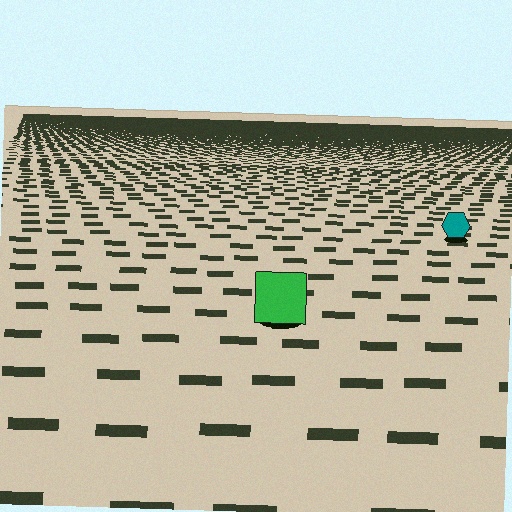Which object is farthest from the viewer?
The teal hexagon is farthest from the viewer. It appears smaller and the ground texture around it is denser.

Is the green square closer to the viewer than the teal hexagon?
Yes. The green square is closer — you can tell from the texture gradient: the ground texture is coarser near it.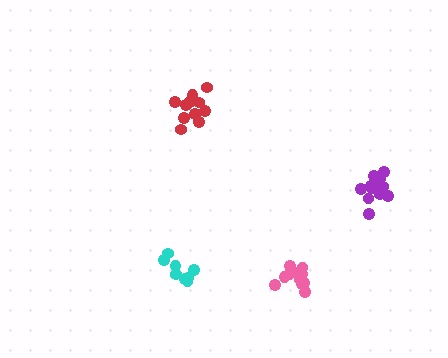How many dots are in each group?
Group 1: 14 dots, Group 2: 12 dots, Group 3: 11 dots, Group 4: 8 dots (45 total).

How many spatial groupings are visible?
There are 4 spatial groupings.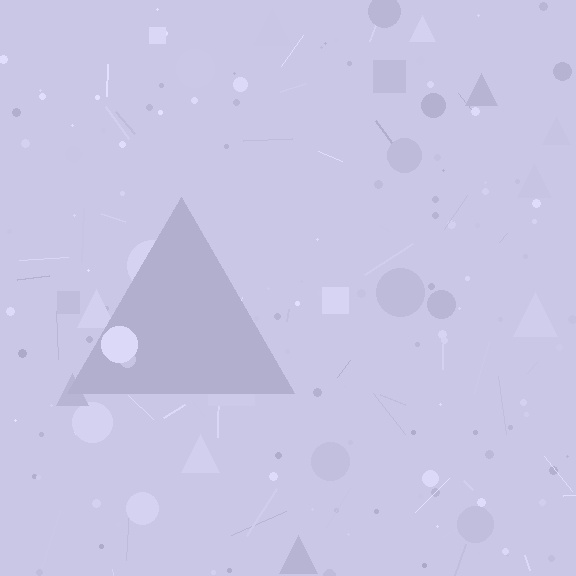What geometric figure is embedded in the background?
A triangle is embedded in the background.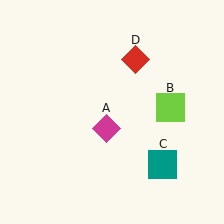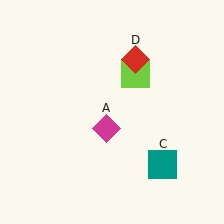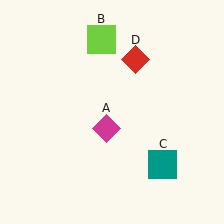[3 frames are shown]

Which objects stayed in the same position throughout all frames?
Magenta diamond (object A) and teal square (object C) and red diamond (object D) remained stationary.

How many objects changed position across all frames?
1 object changed position: lime square (object B).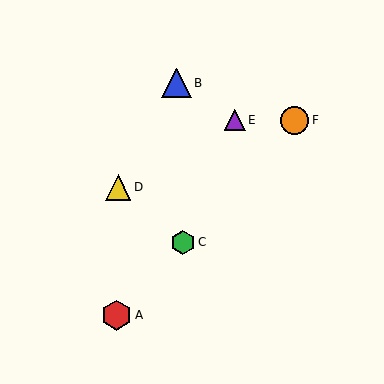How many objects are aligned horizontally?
2 objects (E, F) are aligned horizontally.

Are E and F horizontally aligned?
Yes, both are at y≈120.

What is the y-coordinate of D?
Object D is at y≈187.